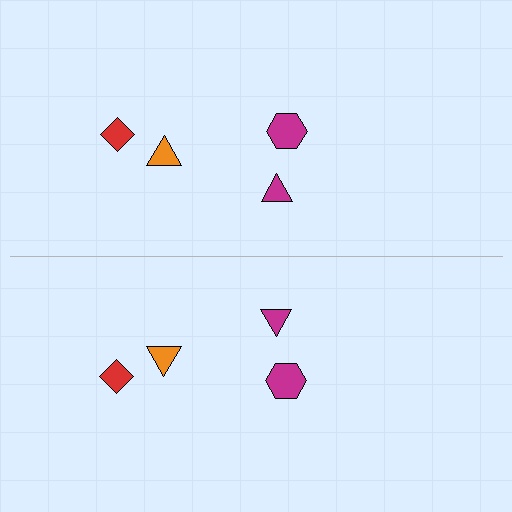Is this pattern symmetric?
Yes, this pattern has bilateral (reflection) symmetry.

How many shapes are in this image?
There are 8 shapes in this image.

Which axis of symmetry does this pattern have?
The pattern has a horizontal axis of symmetry running through the center of the image.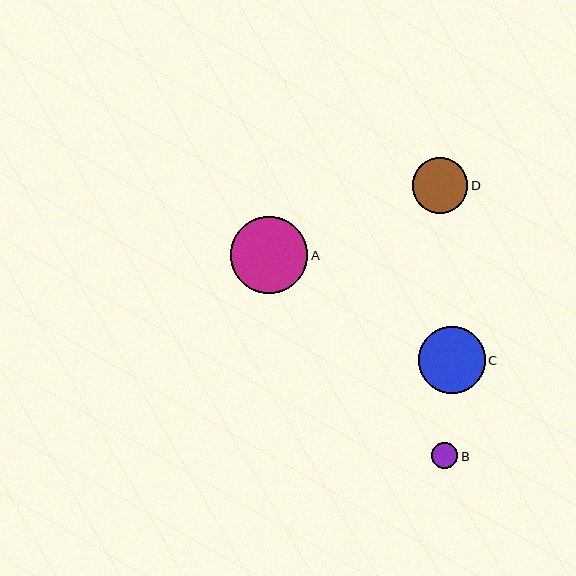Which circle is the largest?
Circle A is the largest with a size of approximately 78 pixels.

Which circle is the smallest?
Circle B is the smallest with a size of approximately 26 pixels.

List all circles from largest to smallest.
From largest to smallest: A, C, D, B.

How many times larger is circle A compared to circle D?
Circle A is approximately 1.4 times the size of circle D.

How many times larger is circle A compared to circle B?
Circle A is approximately 3.0 times the size of circle B.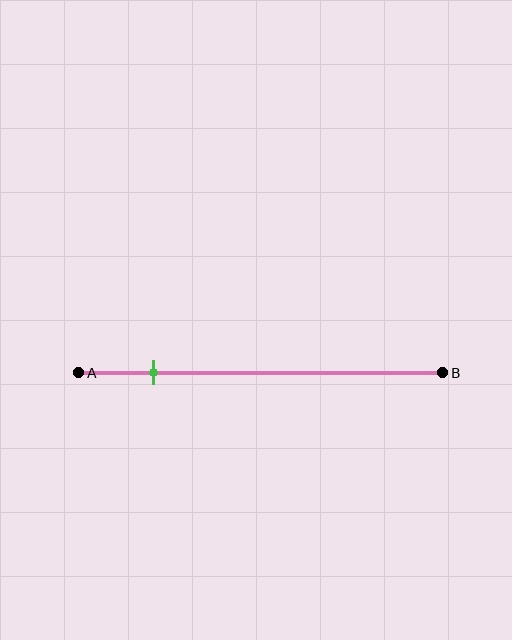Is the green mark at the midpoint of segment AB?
No, the mark is at about 20% from A, not at the 50% midpoint.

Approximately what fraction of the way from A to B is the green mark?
The green mark is approximately 20% of the way from A to B.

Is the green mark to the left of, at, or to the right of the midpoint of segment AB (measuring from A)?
The green mark is to the left of the midpoint of segment AB.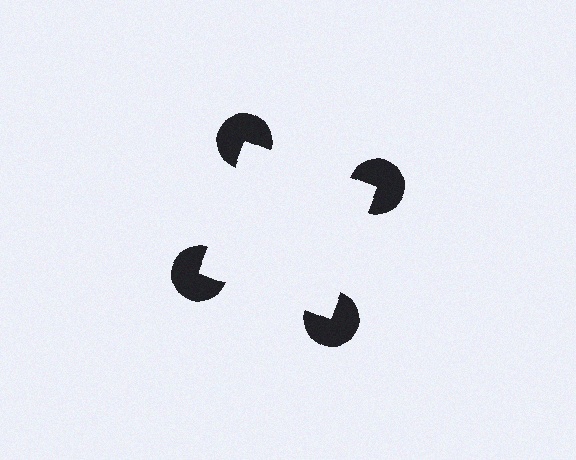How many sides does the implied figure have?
4 sides.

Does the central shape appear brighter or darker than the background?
It typically appears slightly brighter than the background, even though no actual brightness change is drawn.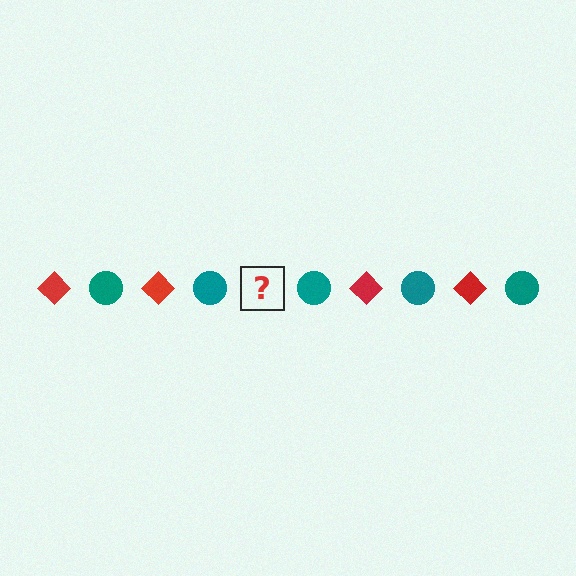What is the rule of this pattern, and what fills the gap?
The rule is that the pattern alternates between red diamond and teal circle. The gap should be filled with a red diamond.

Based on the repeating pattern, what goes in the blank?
The blank should be a red diamond.